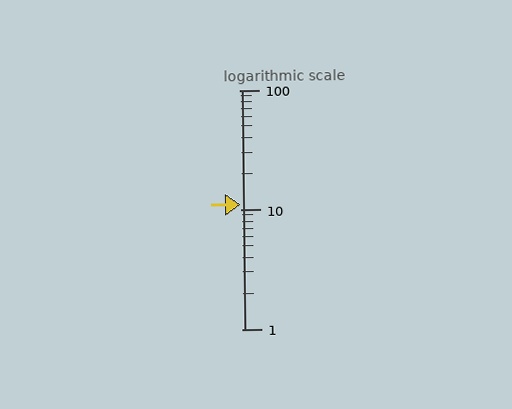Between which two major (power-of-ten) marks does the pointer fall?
The pointer is between 10 and 100.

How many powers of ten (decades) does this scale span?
The scale spans 2 decades, from 1 to 100.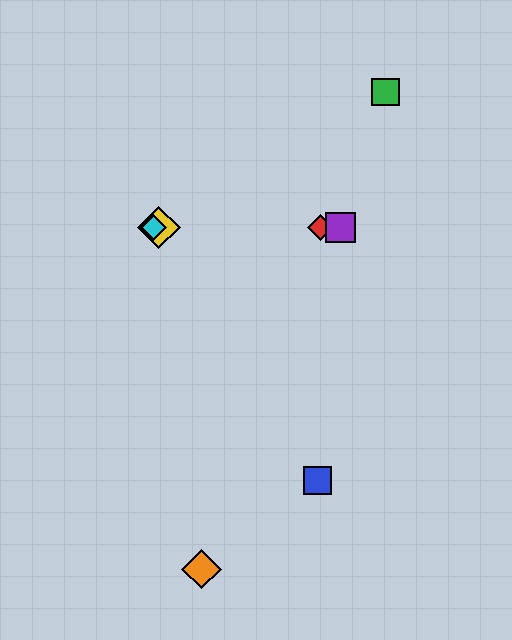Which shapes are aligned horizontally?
The red diamond, the yellow diamond, the purple square, the cyan diamond are aligned horizontally.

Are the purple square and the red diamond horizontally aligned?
Yes, both are at y≈227.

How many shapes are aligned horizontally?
4 shapes (the red diamond, the yellow diamond, the purple square, the cyan diamond) are aligned horizontally.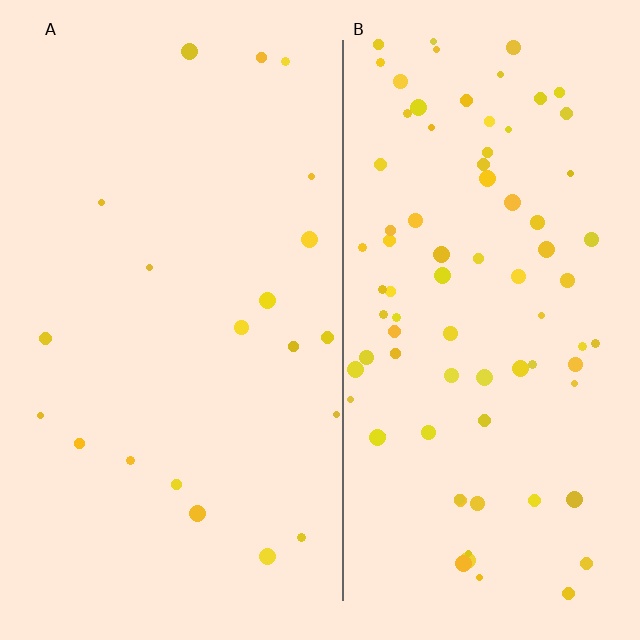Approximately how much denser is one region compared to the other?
Approximately 4.1× — region B over region A.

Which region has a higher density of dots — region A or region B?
B (the right).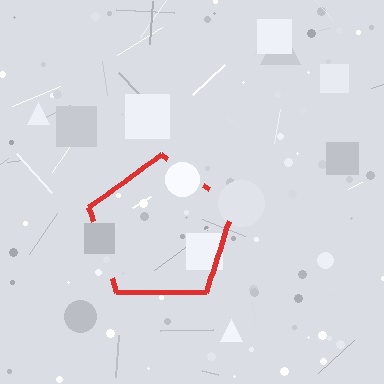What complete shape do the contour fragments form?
The contour fragments form a pentagon.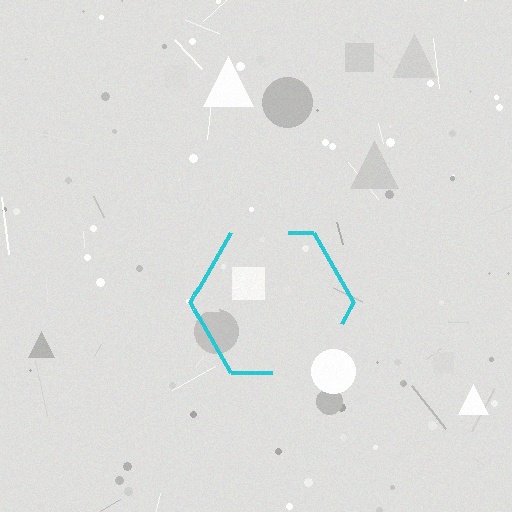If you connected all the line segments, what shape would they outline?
They would outline a hexagon.